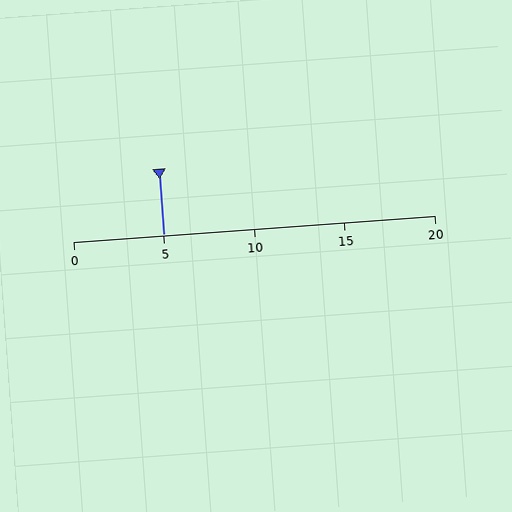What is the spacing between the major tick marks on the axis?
The major ticks are spaced 5 apart.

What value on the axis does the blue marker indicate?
The marker indicates approximately 5.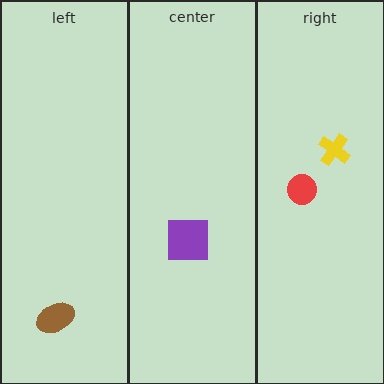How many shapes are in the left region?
1.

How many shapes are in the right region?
2.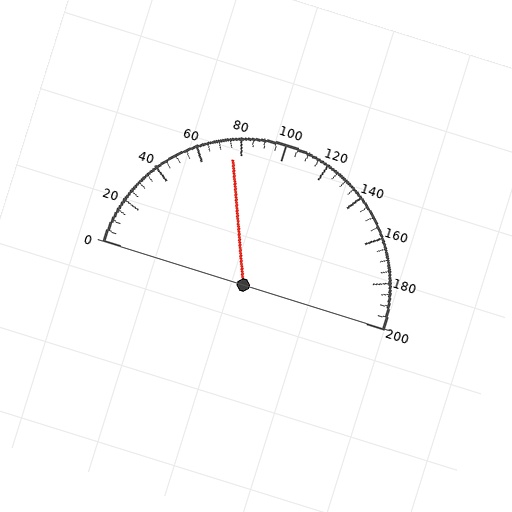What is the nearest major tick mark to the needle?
The nearest major tick mark is 80.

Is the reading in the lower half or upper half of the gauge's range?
The reading is in the lower half of the range (0 to 200).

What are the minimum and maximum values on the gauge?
The gauge ranges from 0 to 200.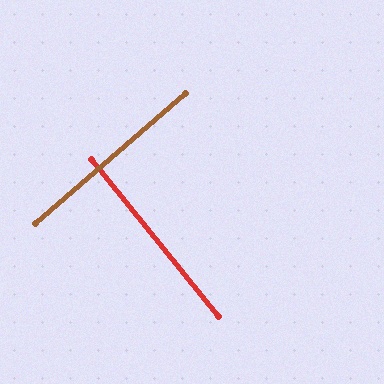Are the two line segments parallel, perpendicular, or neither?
Perpendicular — they meet at approximately 88°.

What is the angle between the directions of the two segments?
Approximately 88 degrees.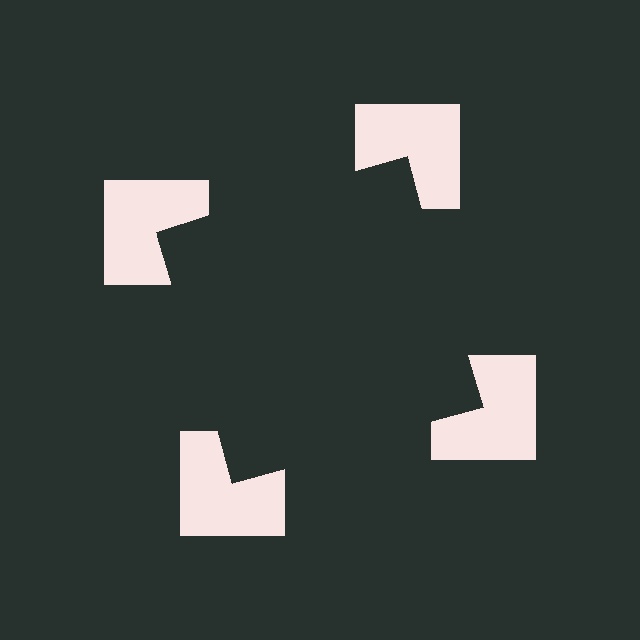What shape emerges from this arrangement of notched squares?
An illusory square — its edges are inferred from the aligned wedge cuts in the notched squares, not physically drawn.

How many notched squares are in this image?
There are 4 — one at each vertex of the illusory square.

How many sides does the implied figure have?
4 sides.